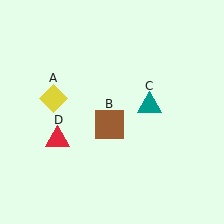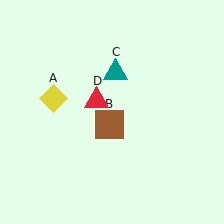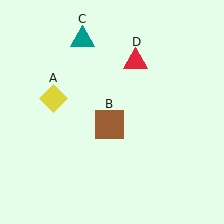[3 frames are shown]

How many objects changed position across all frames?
2 objects changed position: teal triangle (object C), red triangle (object D).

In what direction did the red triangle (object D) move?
The red triangle (object D) moved up and to the right.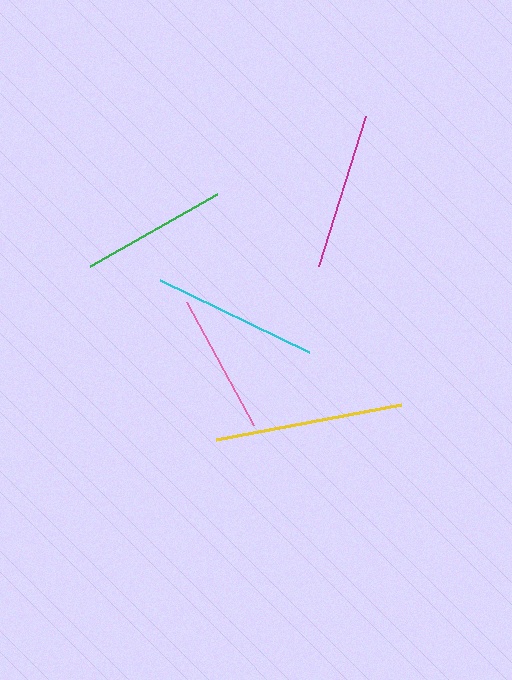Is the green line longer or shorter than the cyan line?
The cyan line is longer than the green line.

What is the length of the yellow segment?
The yellow segment is approximately 188 pixels long.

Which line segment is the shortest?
The pink line is the shortest at approximately 140 pixels.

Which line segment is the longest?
The yellow line is the longest at approximately 188 pixels.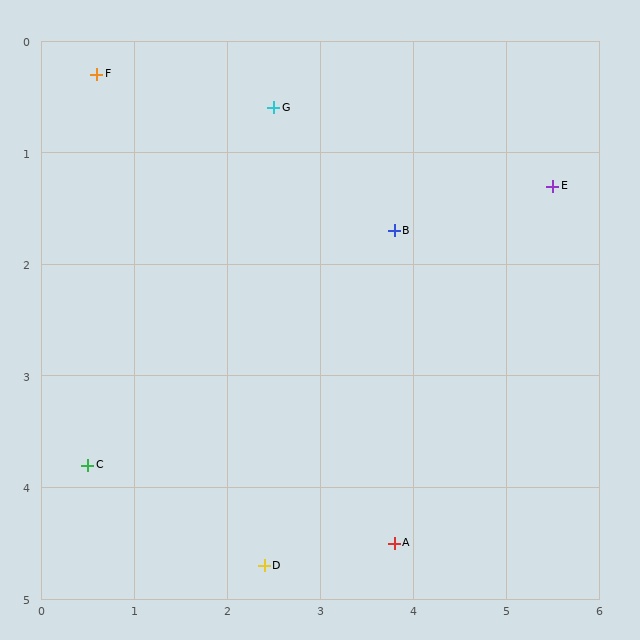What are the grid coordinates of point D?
Point D is at approximately (2.4, 4.7).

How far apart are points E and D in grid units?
Points E and D are about 4.6 grid units apart.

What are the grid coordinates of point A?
Point A is at approximately (3.8, 4.5).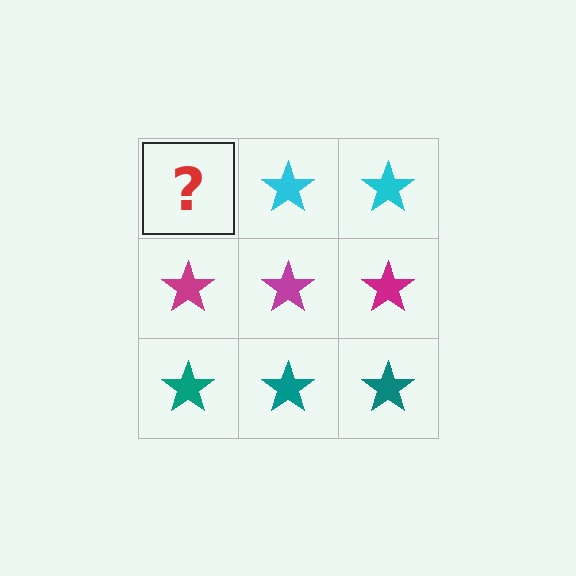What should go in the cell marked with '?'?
The missing cell should contain a cyan star.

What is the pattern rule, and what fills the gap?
The rule is that each row has a consistent color. The gap should be filled with a cyan star.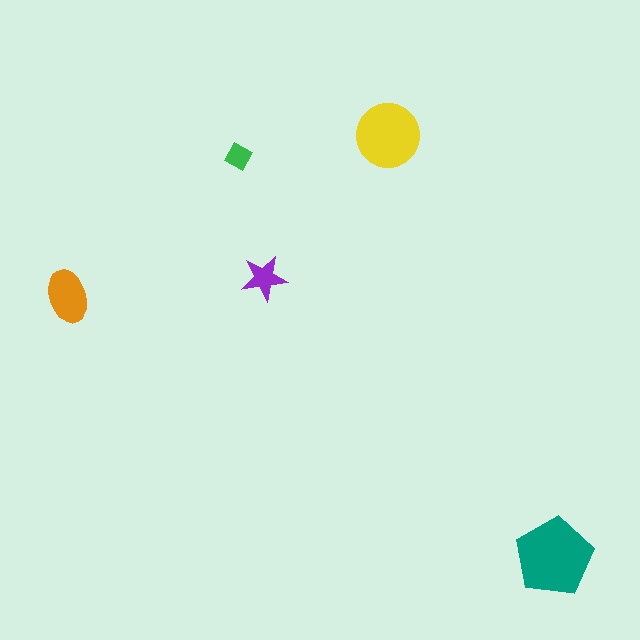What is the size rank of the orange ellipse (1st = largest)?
3rd.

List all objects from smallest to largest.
The green diamond, the purple star, the orange ellipse, the yellow circle, the teal pentagon.